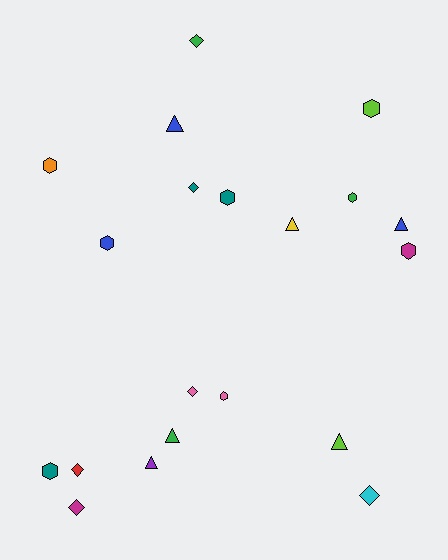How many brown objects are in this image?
There are no brown objects.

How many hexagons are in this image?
There are 8 hexagons.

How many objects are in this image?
There are 20 objects.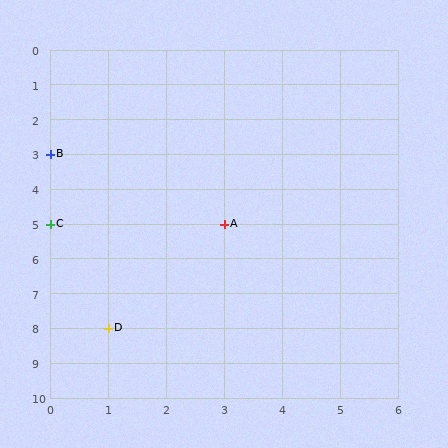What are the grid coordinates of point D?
Point D is at grid coordinates (1, 8).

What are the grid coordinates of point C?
Point C is at grid coordinates (0, 5).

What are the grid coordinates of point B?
Point B is at grid coordinates (0, 3).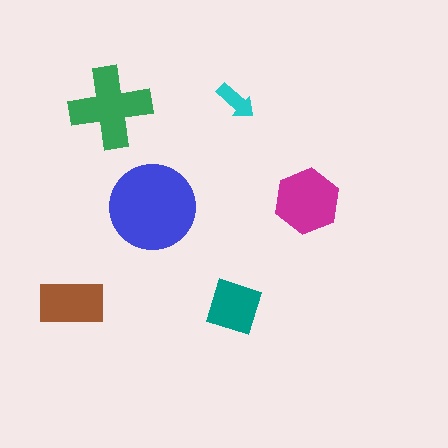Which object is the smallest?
The cyan arrow.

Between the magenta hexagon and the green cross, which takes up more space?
The green cross.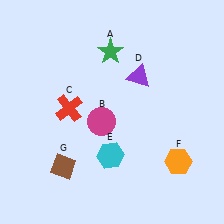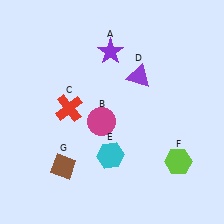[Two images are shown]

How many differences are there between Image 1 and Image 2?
There are 2 differences between the two images.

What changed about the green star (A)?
In Image 1, A is green. In Image 2, it changed to purple.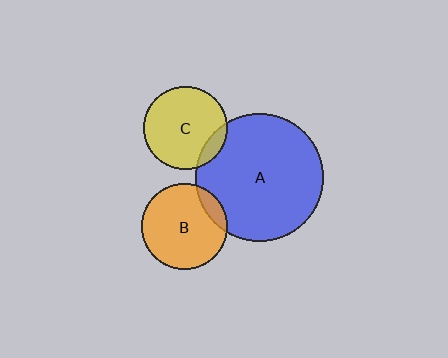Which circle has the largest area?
Circle A (blue).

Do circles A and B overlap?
Yes.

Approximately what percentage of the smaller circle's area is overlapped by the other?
Approximately 10%.